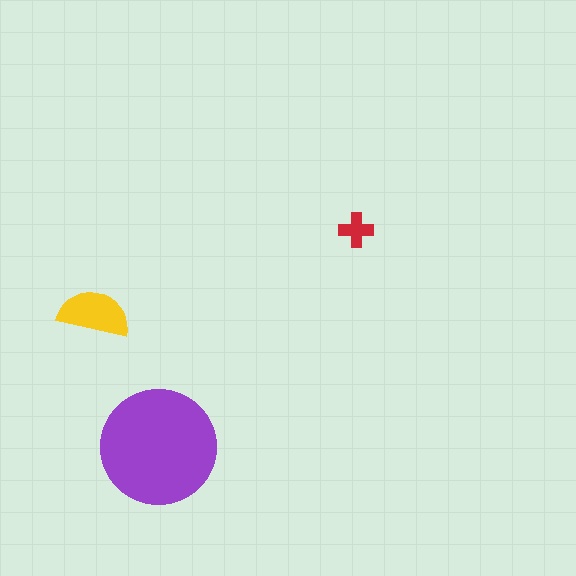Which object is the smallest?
The red cross.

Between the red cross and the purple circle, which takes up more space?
The purple circle.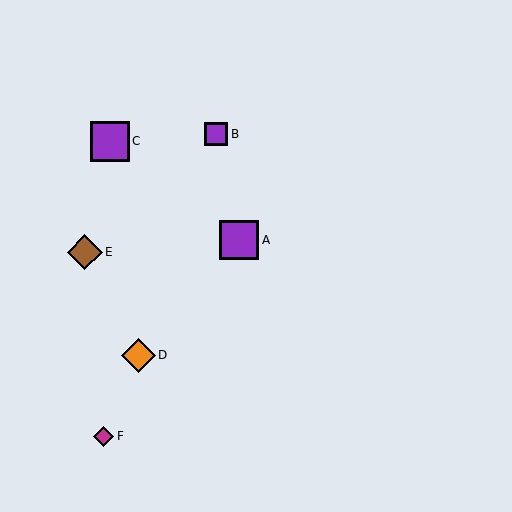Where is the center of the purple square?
The center of the purple square is at (239, 240).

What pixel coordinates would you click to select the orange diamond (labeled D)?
Click at (138, 355) to select the orange diamond D.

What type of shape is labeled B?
Shape B is a purple square.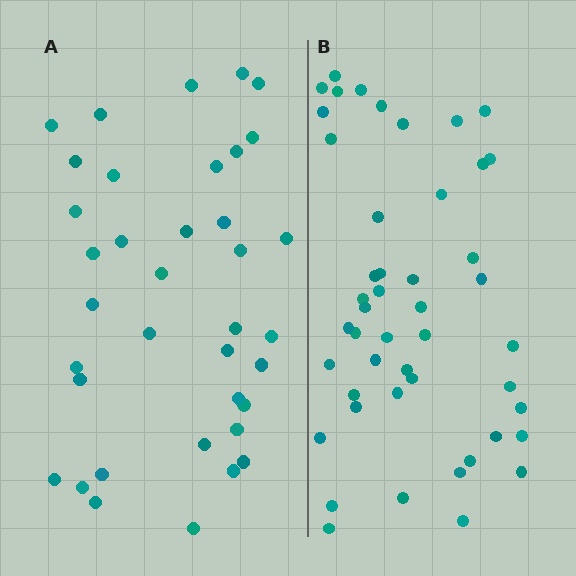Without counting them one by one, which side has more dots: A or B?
Region B (the right region) has more dots.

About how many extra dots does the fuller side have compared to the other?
Region B has roughly 10 or so more dots than region A.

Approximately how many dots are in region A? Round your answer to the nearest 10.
About 40 dots. (The exact count is 37, which rounds to 40.)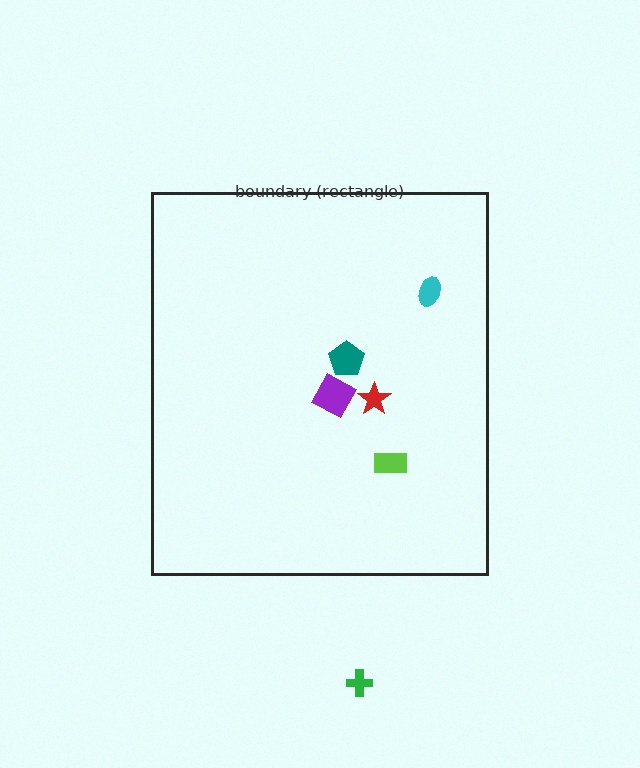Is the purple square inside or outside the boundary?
Inside.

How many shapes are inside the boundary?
5 inside, 1 outside.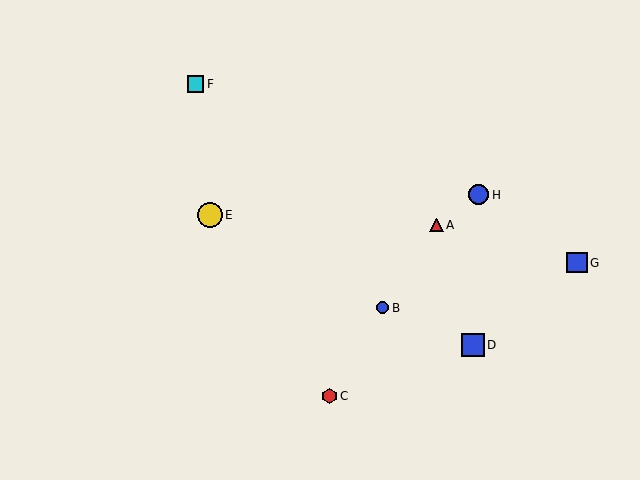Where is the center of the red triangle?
The center of the red triangle is at (437, 225).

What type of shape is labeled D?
Shape D is a blue square.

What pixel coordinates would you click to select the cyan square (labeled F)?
Click at (195, 84) to select the cyan square F.